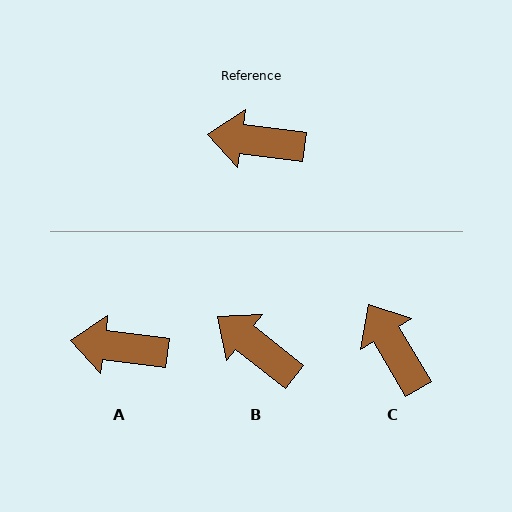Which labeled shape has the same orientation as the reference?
A.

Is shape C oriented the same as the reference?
No, it is off by about 51 degrees.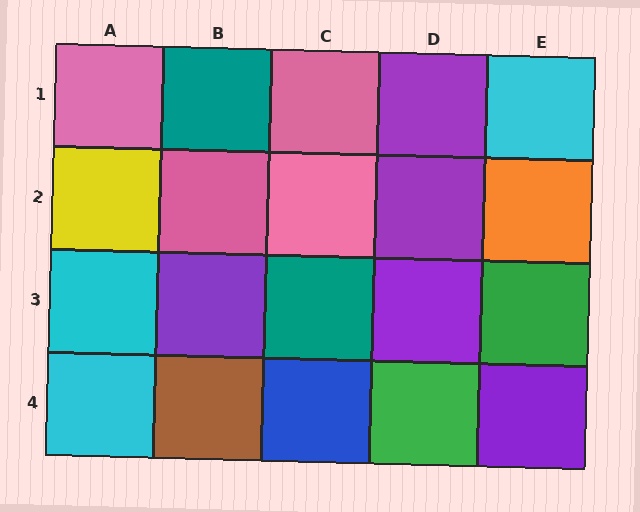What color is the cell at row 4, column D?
Green.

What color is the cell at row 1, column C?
Pink.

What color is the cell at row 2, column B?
Pink.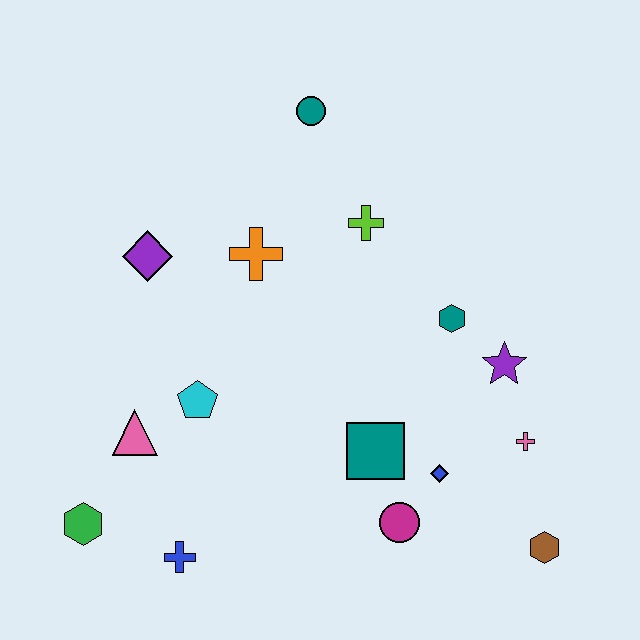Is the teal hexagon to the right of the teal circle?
Yes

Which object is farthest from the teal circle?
The brown hexagon is farthest from the teal circle.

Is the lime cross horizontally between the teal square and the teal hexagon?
No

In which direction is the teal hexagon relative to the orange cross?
The teal hexagon is to the right of the orange cross.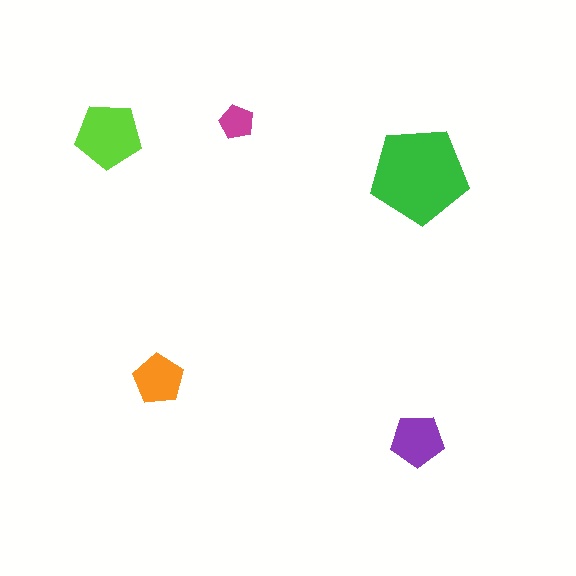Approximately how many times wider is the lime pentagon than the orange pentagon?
About 1.5 times wider.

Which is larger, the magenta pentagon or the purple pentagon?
The purple one.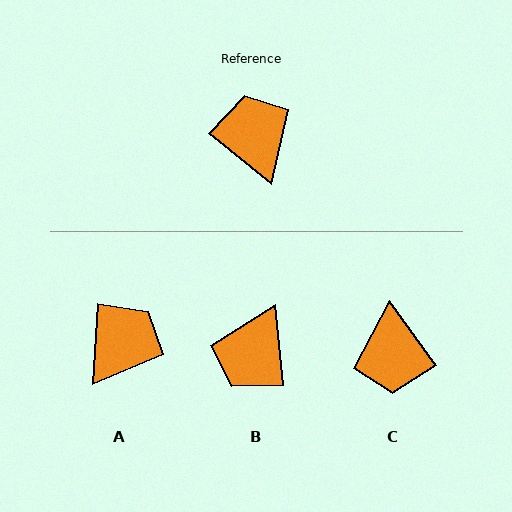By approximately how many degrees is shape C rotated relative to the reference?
Approximately 165 degrees counter-clockwise.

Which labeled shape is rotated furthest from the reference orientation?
C, about 165 degrees away.